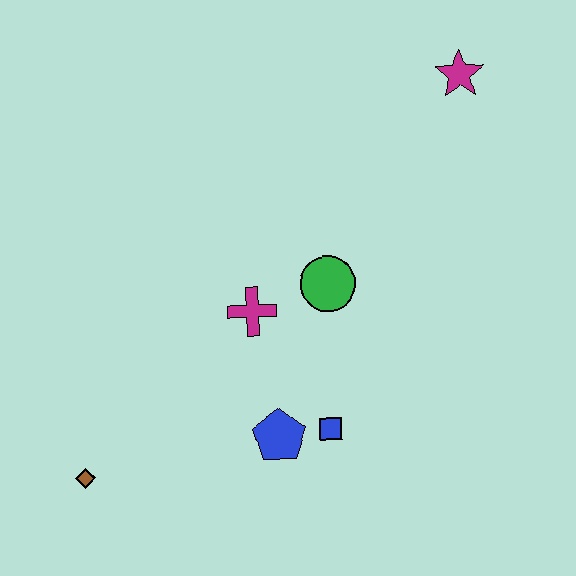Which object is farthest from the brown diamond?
The magenta star is farthest from the brown diamond.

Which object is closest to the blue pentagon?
The blue square is closest to the blue pentagon.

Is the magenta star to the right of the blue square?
Yes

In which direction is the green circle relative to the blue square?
The green circle is above the blue square.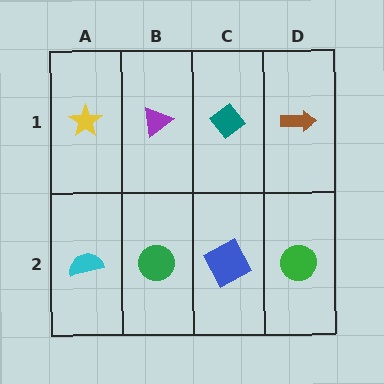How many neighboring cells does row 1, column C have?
3.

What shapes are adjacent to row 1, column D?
A green circle (row 2, column D), a teal diamond (row 1, column C).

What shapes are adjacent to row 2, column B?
A purple triangle (row 1, column B), a cyan semicircle (row 2, column A), a blue square (row 2, column C).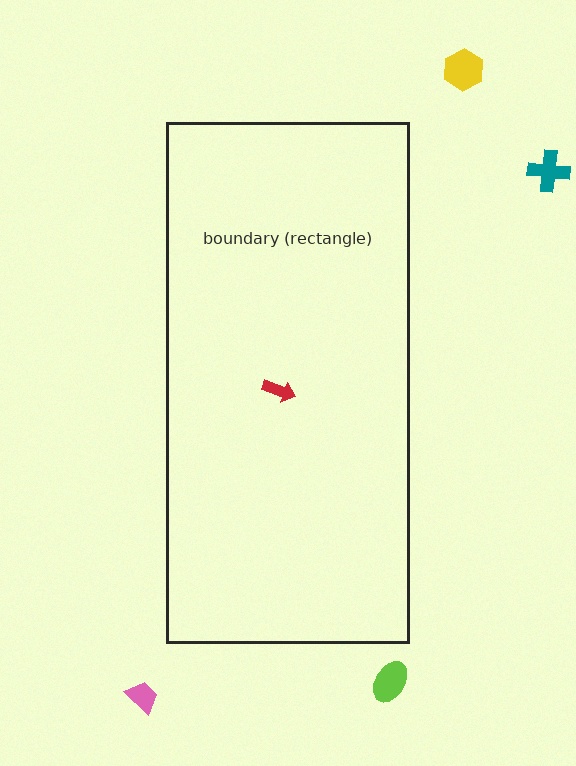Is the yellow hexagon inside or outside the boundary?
Outside.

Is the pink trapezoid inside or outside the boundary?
Outside.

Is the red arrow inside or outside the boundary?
Inside.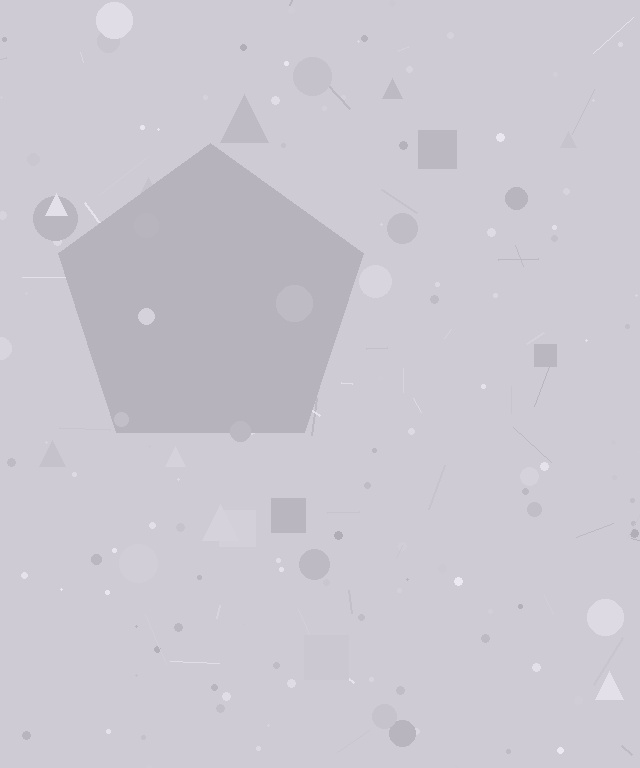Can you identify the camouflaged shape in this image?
The camouflaged shape is a pentagon.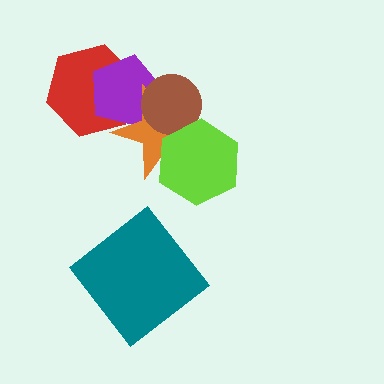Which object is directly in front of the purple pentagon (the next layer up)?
The orange star is directly in front of the purple pentagon.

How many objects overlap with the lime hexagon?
2 objects overlap with the lime hexagon.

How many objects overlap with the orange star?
4 objects overlap with the orange star.